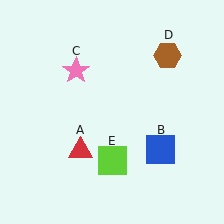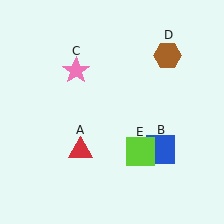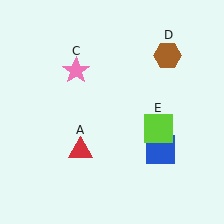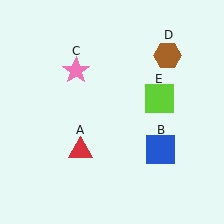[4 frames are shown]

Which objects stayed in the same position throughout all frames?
Red triangle (object A) and blue square (object B) and pink star (object C) and brown hexagon (object D) remained stationary.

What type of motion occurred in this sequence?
The lime square (object E) rotated counterclockwise around the center of the scene.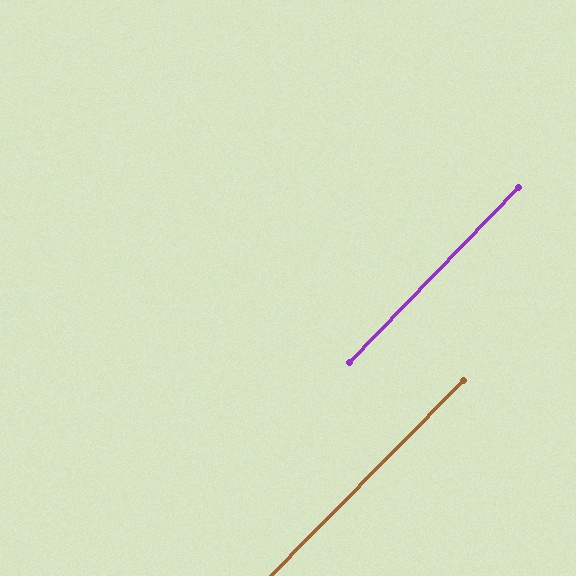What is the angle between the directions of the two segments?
Approximately 1 degree.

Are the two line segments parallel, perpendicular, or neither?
Parallel — their directions differ by only 0.7°.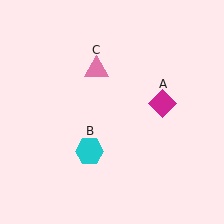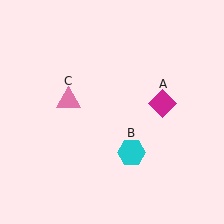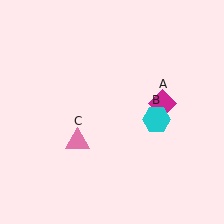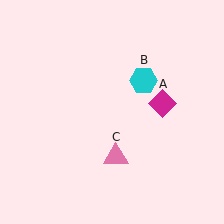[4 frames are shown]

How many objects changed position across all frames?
2 objects changed position: cyan hexagon (object B), pink triangle (object C).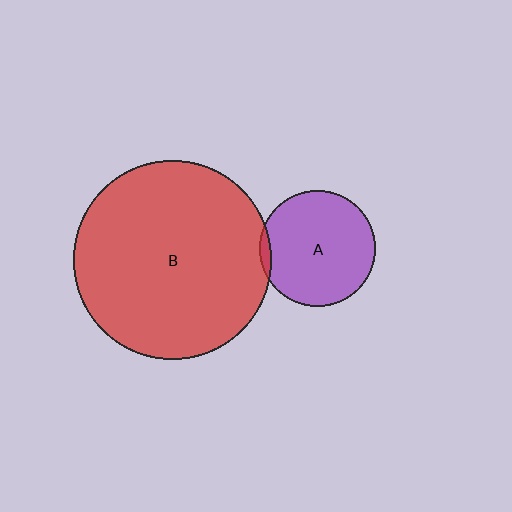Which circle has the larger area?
Circle B (red).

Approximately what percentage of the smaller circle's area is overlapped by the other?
Approximately 5%.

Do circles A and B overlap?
Yes.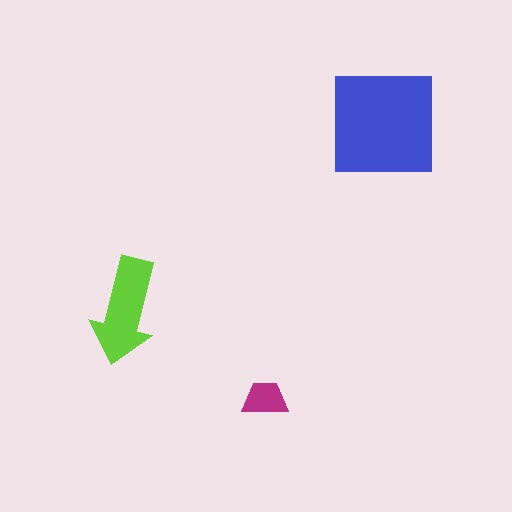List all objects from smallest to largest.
The magenta trapezoid, the lime arrow, the blue square.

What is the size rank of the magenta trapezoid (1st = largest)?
3rd.